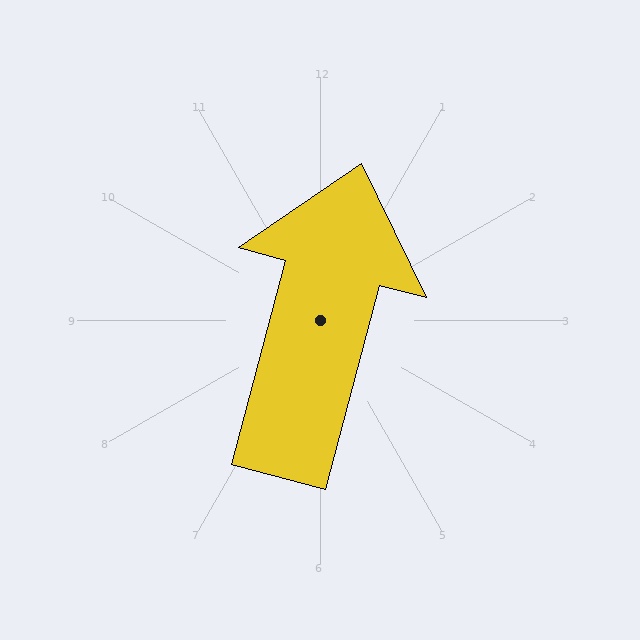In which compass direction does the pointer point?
North.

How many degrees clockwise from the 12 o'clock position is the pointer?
Approximately 15 degrees.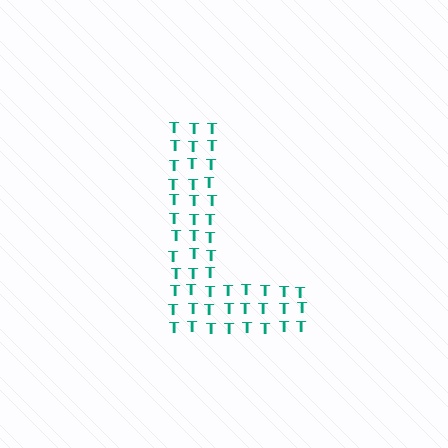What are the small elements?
The small elements are letter T's.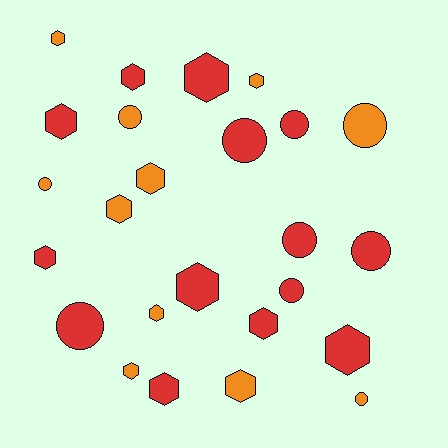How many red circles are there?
There are 6 red circles.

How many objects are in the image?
There are 25 objects.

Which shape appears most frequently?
Hexagon, with 15 objects.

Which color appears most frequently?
Red, with 14 objects.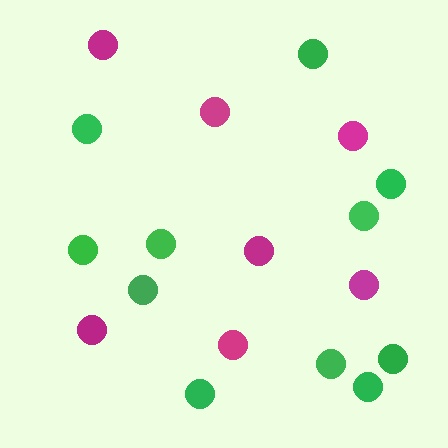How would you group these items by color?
There are 2 groups: one group of green circles (11) and one group of magenta circles (7).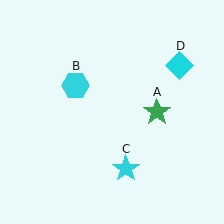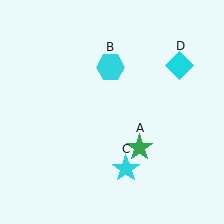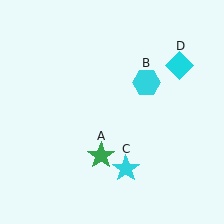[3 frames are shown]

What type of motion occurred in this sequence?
The green star (object A), cyan hexagon (object B) rotated clockwise around the center of the scene.